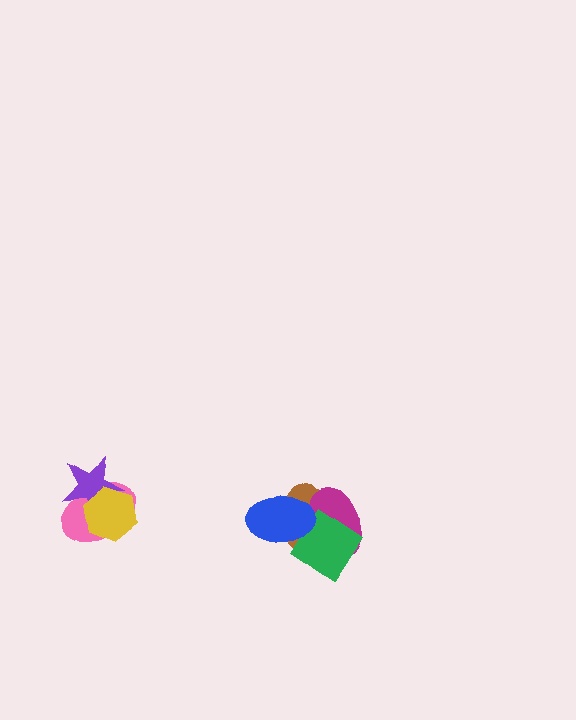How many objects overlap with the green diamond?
3 objects overlap with the green diamond.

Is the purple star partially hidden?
Yes, it is partially covered by another shape.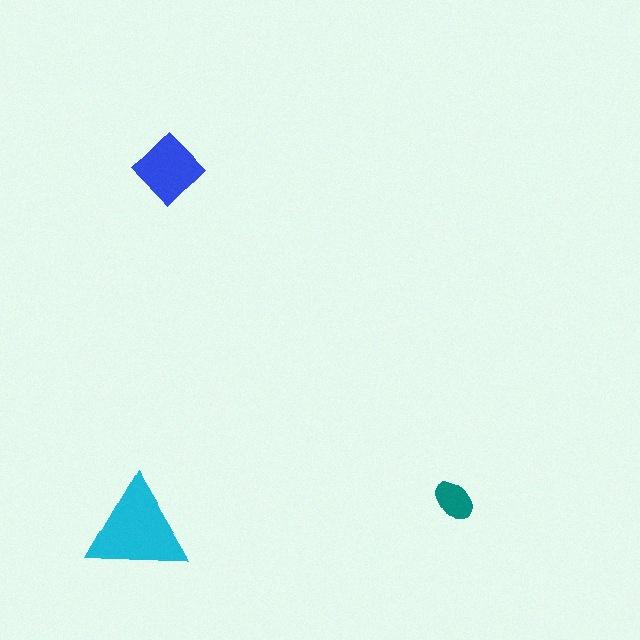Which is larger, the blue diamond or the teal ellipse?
The blue diamond.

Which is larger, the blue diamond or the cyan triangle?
The cyan triangle.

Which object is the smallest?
The teal ellipse.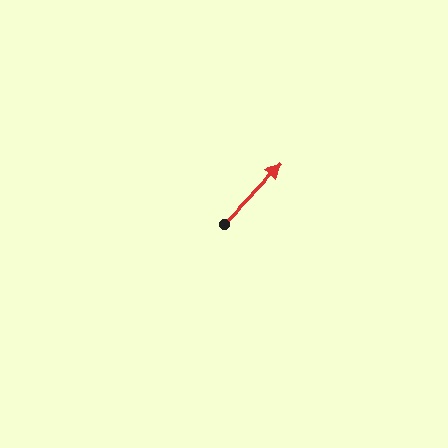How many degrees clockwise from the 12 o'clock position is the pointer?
Approximately 45 degrees.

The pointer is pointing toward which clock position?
Roughly 2 o'clock.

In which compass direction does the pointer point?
Northeast.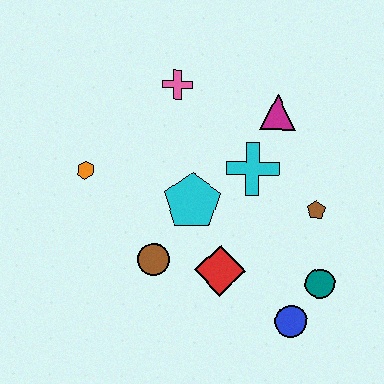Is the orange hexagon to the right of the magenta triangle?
No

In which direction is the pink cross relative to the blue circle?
The pink cross is above the blue circle.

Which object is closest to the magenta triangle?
The cyan cross is closest to the magenta triangle.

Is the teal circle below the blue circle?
No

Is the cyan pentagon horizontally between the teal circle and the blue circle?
No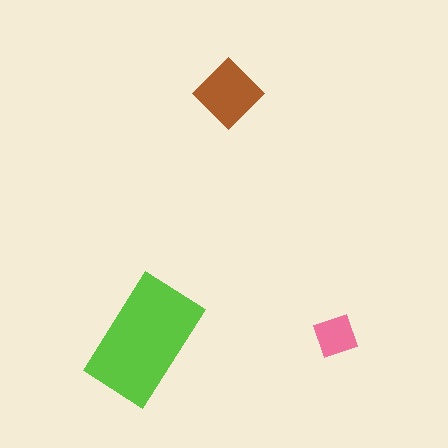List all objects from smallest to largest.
The pink square, the brown diamond, the lime rectangle.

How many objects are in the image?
There are 3 objects in the image.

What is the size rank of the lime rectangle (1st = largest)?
1st.